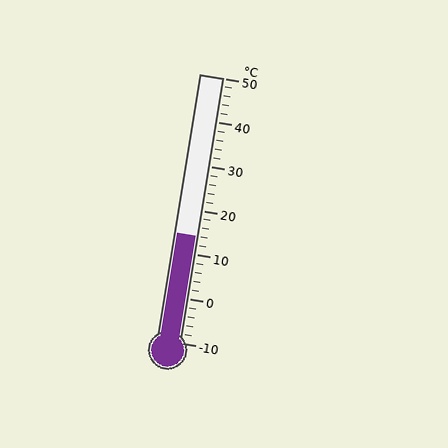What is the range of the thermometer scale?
The thermometer scale ranges from -10°C to 50°C.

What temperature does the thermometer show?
The thermometer shows approximately 14°C.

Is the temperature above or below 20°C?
The temperature is below 20°C.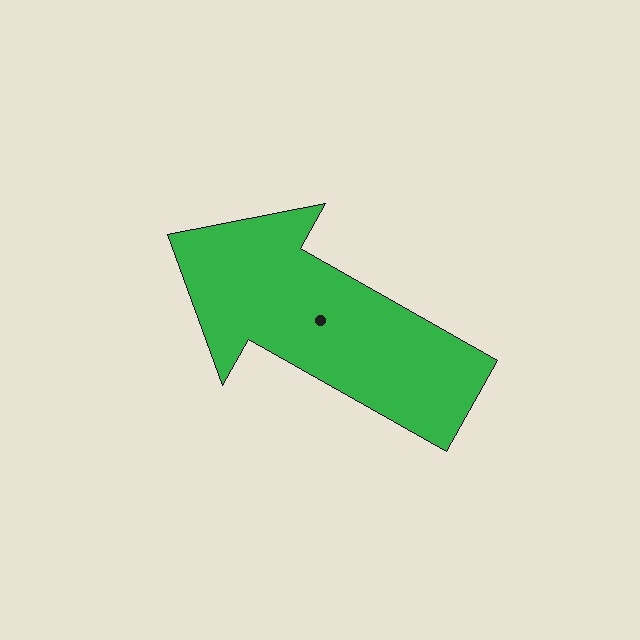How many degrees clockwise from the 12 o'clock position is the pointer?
Approximately 299 degrees.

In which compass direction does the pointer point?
Northwest.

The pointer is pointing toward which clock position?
Roughly 10 o'clock.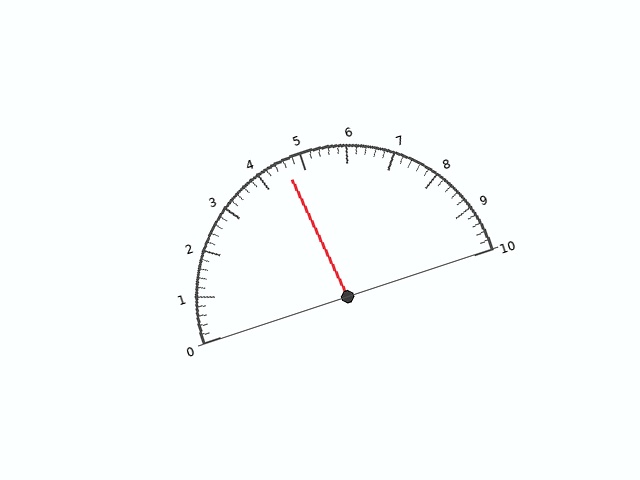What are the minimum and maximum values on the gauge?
The gauge ranges from 0 to 10.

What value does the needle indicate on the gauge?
The needle indicates approximately 4.6.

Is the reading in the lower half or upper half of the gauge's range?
The reading is in the lower half of the range (0 to 10).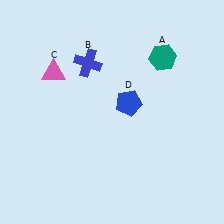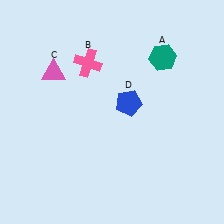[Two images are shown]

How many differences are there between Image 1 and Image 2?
There is 1 difference between the two images.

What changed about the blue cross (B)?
In Image 1, B is blue. In Image 2, it changed to pink.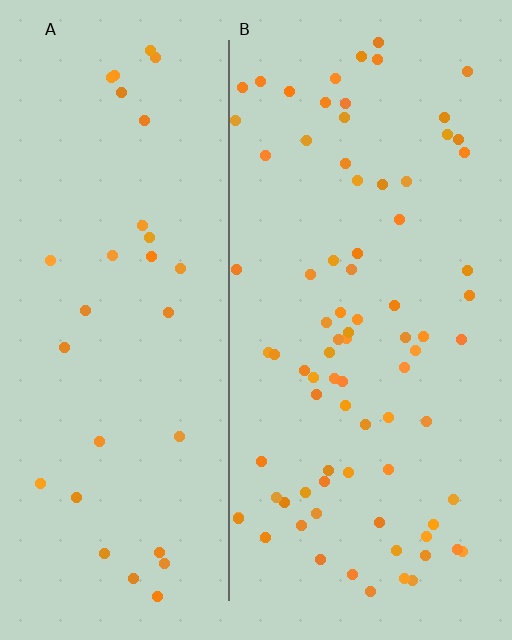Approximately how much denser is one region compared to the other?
Approximately 2.6× — region B over region A.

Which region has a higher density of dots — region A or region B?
B (the right).